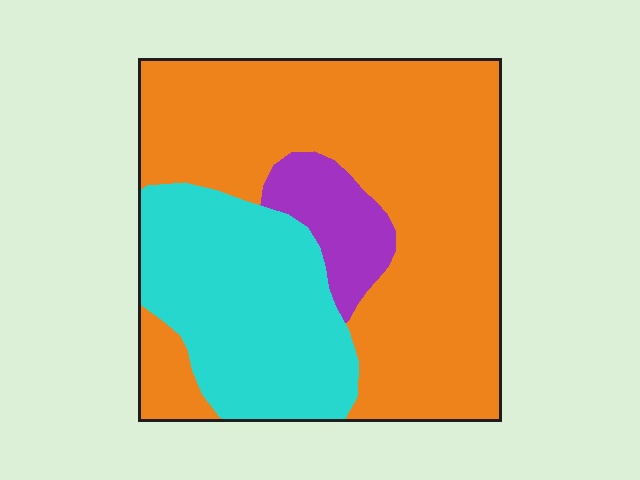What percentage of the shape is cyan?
Cyan takes up between a sixth and a third of the shape.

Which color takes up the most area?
Orange, at roughly 60%.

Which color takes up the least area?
Purple, at roughly 10%.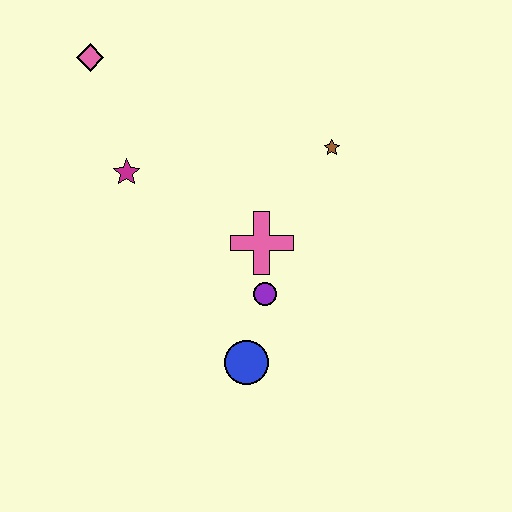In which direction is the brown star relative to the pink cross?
The brown star is above the pink cross.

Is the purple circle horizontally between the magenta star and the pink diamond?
No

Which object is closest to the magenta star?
The pink diamond is closest to the magenta star.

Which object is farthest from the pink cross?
The pink diamond is farthest from the pink cross.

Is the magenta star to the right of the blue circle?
No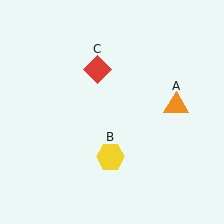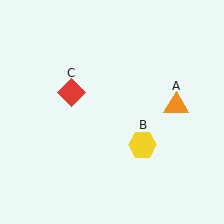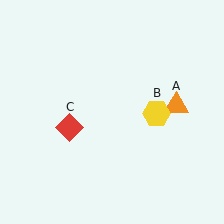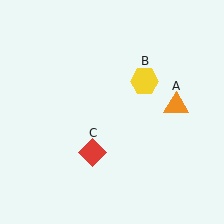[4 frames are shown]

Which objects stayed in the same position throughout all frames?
Orange triangle (object A) remained stationary.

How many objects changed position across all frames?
2 objects changed position: yellow hexagon (object B), red diamond (object C).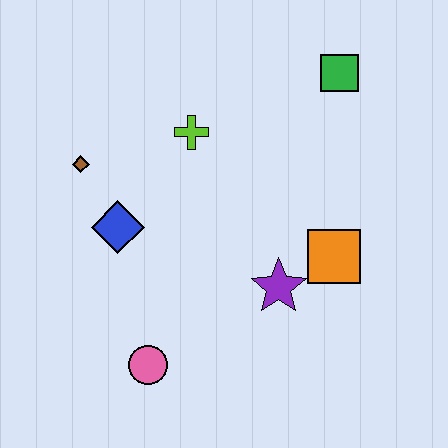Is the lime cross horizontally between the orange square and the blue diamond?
Yes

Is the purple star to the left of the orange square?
Yes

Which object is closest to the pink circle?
The blue diamond is closest to the pink circle.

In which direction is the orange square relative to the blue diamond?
The orange square is to the right of the blue diamond.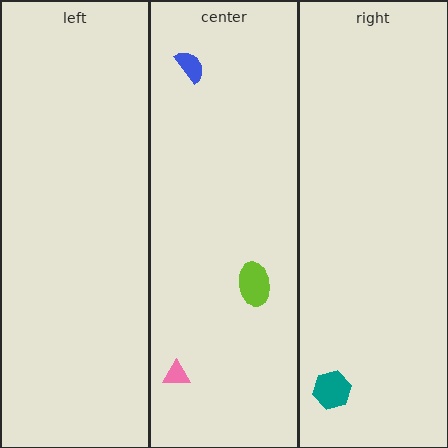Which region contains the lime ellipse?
The center region.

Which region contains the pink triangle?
The center region.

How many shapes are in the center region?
3.